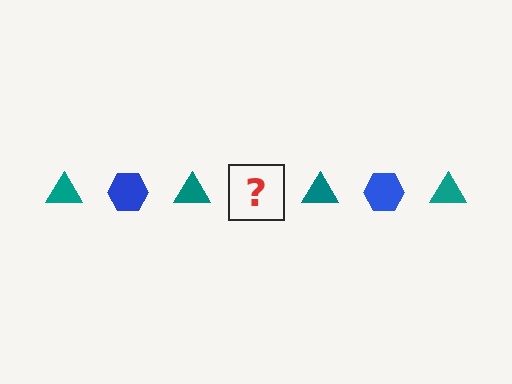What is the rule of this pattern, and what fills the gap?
The rule is that the pattern alternates between teal triangle and blue hexagon. The gap should be filled with a blue hexagon.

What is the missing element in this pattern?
The missing element is a blue hexagon.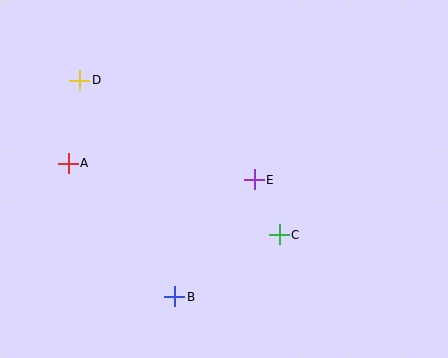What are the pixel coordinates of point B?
Point B is at (175, 297).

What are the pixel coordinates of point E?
Point E is at (254, 180).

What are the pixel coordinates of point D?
Point D is at (80, 80).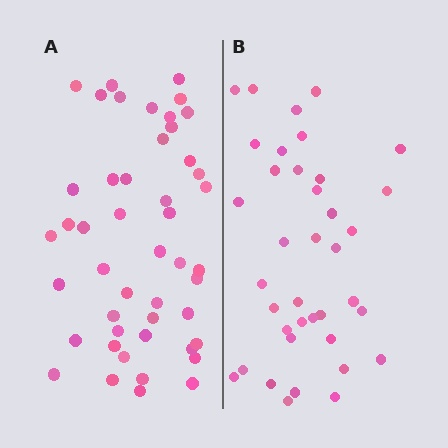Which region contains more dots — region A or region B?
Region A (the left region) has more dots.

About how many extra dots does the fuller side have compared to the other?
Region A has roughly 8 or so more dots than region B.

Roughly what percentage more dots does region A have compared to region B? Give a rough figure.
About 25% more.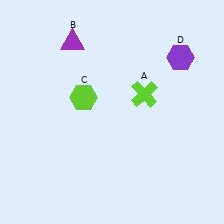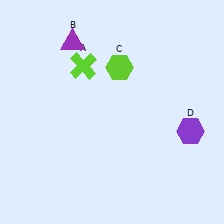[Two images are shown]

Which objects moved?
The objects that moved are: the lime cross (A), the lime hexagon (C), the purple hexagon (D).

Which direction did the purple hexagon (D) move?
The purple hexagon (D) moved down.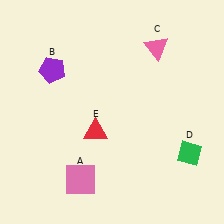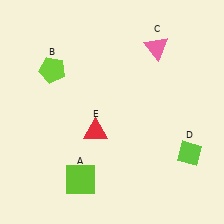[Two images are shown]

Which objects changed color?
A changed from pink to lime. B changed from purple to lime. D changed from green to lime.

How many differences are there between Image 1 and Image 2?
There are 3 differences between the two images.